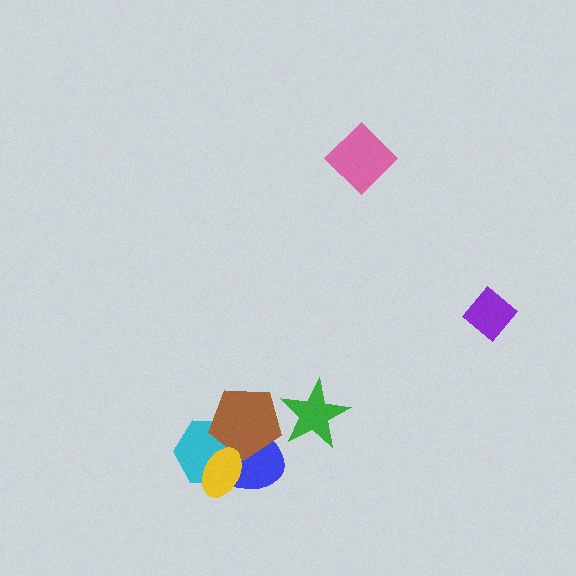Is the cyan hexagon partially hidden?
Yes, it is partially covered by another shape.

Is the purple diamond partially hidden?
No, no other shape covers it.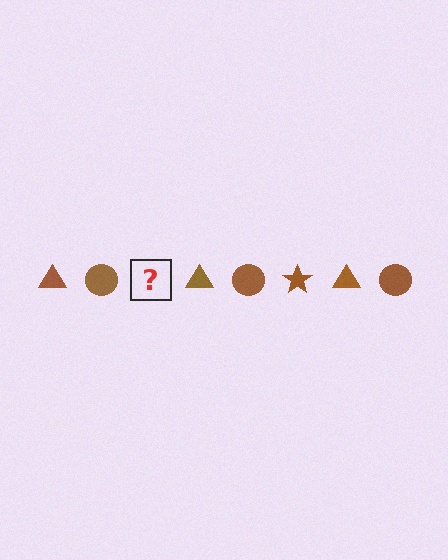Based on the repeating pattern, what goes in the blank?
The blank should be a brown star.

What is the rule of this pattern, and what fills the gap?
The rule is that the pattern cycles through triangle, circle, star shapes in brown. The gap should be filled with a brown star.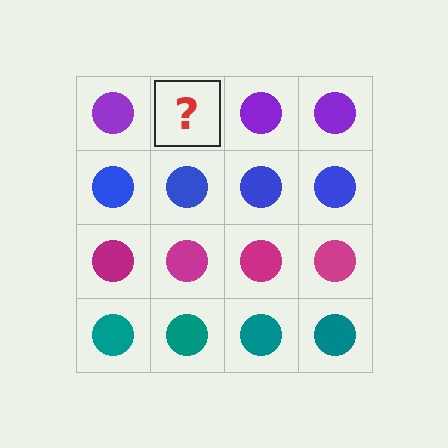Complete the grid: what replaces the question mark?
The question mark should be replaced with a purple circle.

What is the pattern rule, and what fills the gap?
The rule is that each row has a consistent color. The gap should be filled with a purple circle.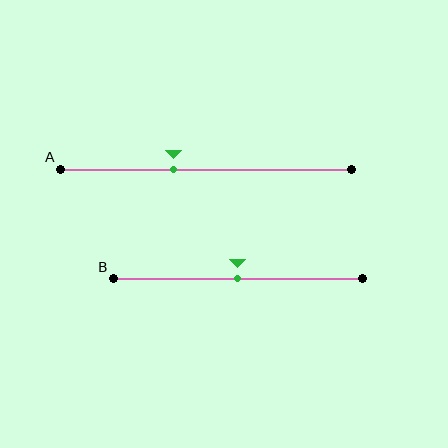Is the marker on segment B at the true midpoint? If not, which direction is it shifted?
Yes, the marker on segment B is at the true midpoint.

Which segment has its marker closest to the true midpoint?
Segment B has its marker closest to the true midpoint.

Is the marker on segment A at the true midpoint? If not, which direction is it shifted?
No, the marker on segment A is shifted to the left by about 11% of the segment length.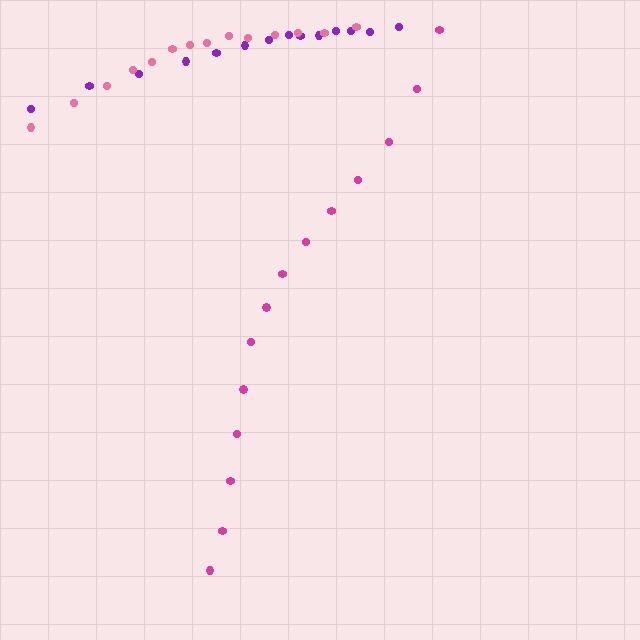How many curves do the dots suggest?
There are 3 distinct paths.